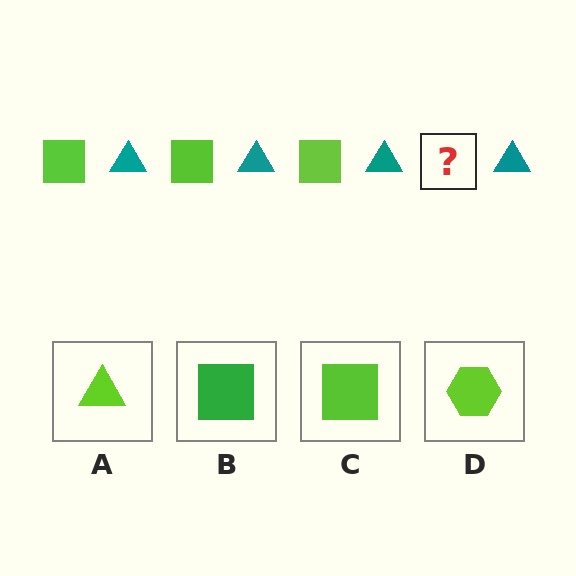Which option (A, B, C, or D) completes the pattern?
C.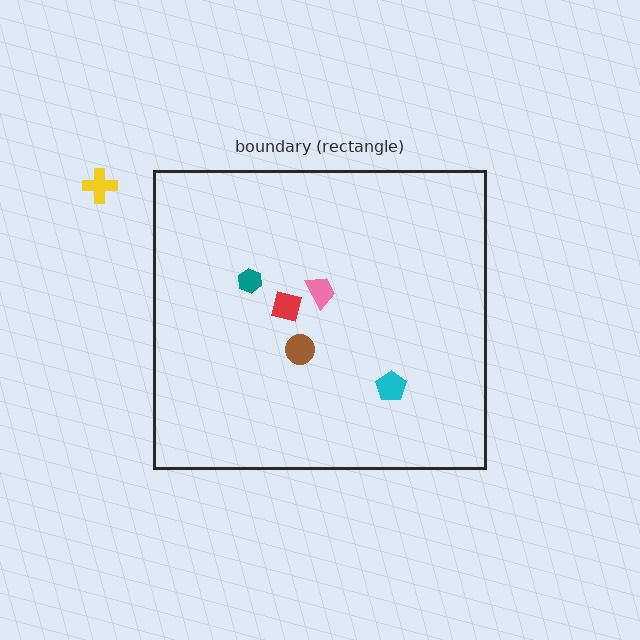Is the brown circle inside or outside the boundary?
Inside.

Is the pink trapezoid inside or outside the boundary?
Inside.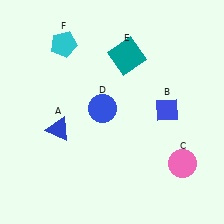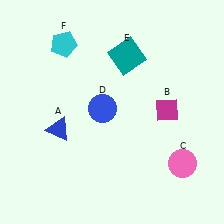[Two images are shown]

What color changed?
The diamond (B) changed from blue in Image 1 to magenta in Image 2.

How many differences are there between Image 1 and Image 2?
There is 1 difference between the two images.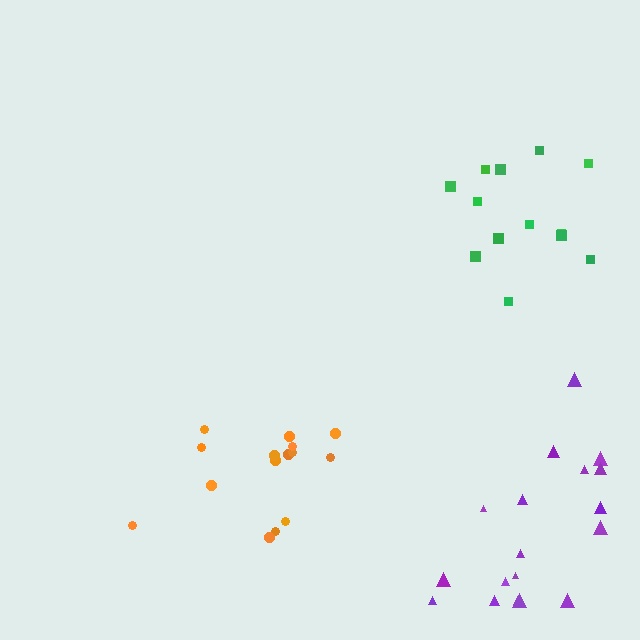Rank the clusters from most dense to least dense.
orange, purple, green.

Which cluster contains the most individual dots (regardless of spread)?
Purple (18).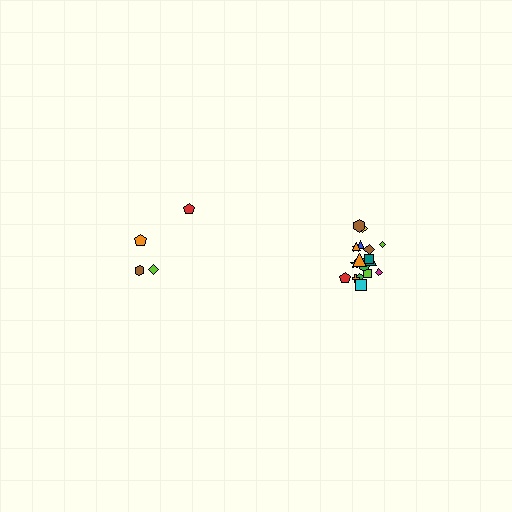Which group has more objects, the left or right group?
The right group.